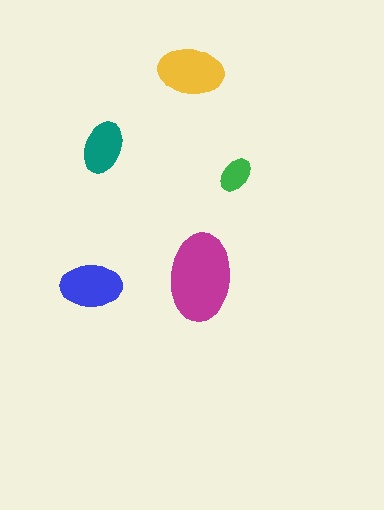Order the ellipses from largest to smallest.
the magenta one, the yellow one, the blue one, the teal one, the green one.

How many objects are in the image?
There are 5 objects in the image.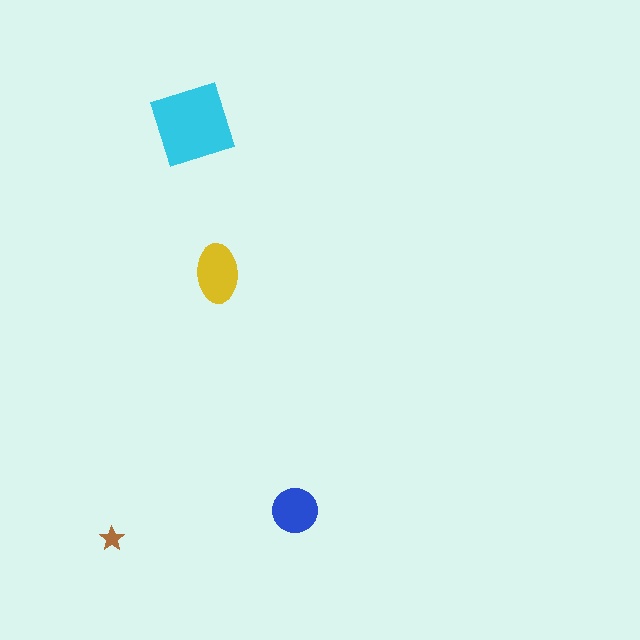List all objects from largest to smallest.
The cyan diamond, the yellow ellipse, the blue circle, the brown star.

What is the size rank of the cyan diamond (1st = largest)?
1st.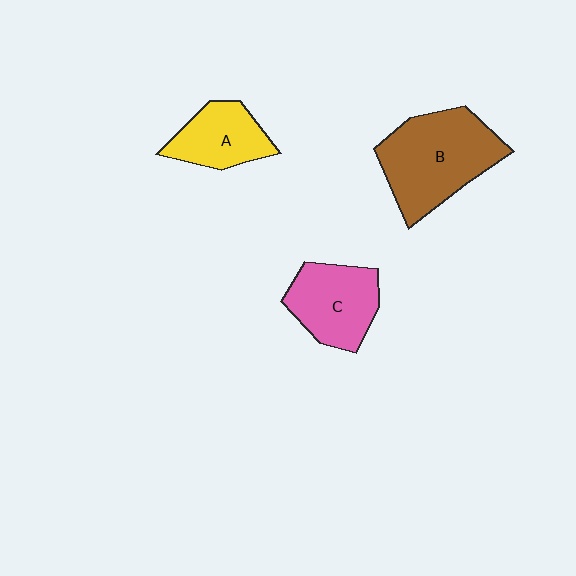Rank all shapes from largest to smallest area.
From largest to smallest: B (brown), C (pink), A (yellow).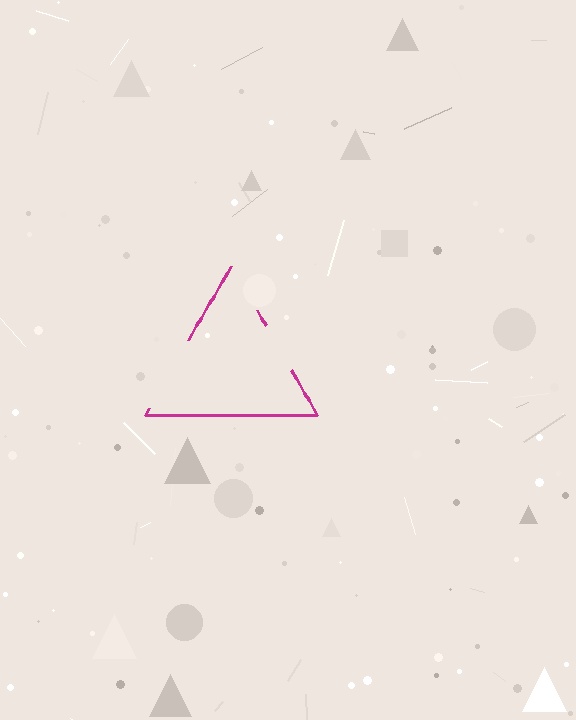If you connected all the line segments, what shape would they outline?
They would outline a triangle.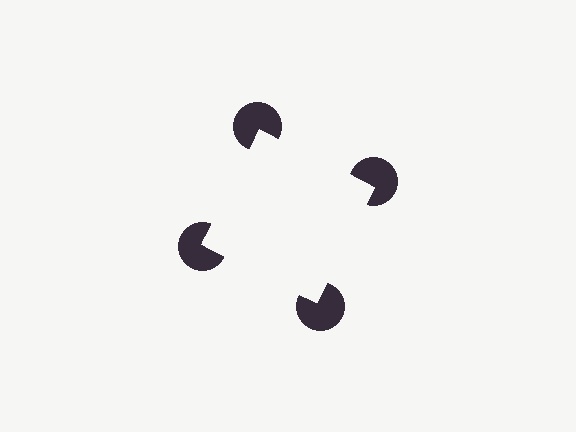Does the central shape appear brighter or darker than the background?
It typically appears slightly brighter than the background, even though no actual brightness change is drawn.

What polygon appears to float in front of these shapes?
An illusory square — its edges are inferred from the aligned wedge cuts in the pac-man discs, not physically drawn.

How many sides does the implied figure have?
4 sides.